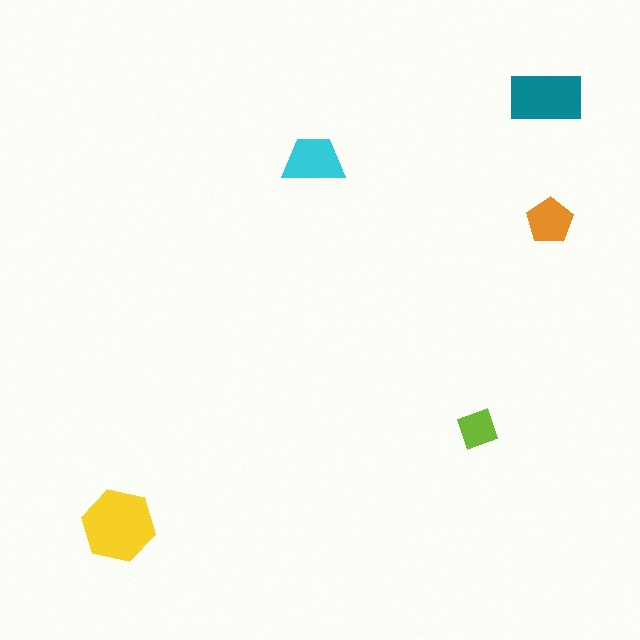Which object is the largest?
The yellow hexagon.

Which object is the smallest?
The lime diamond.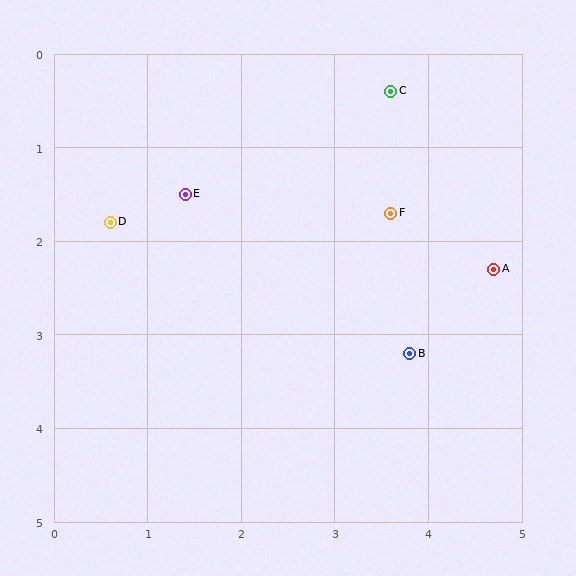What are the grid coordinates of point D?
Point D is at approximately (0.6, 1.8).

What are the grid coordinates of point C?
Point C is at approximately (3.6, 0.4).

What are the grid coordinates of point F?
Point F is at approximately (3.6, 1.7).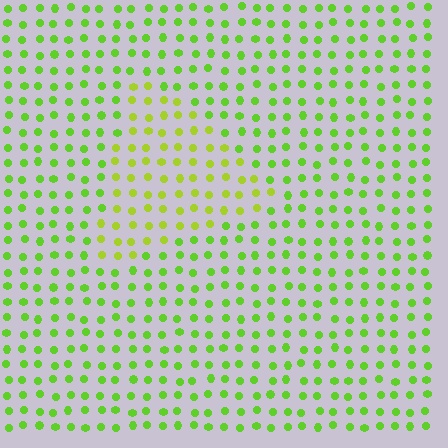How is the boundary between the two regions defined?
The boundary is defined purely by a slight shift in hue (about 25 degrees). Spacing, size, and orientation are identical on both sides.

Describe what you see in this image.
The image is filled with small lime elements in a uniform arrangement. A triangle-shaped region is visible where the elements are tinted to a slightly different hue, forming a subtle color boundary.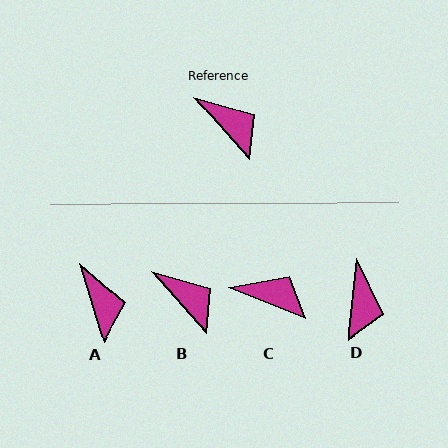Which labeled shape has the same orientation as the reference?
B.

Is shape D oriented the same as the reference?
No, it is off by about 48 degrees.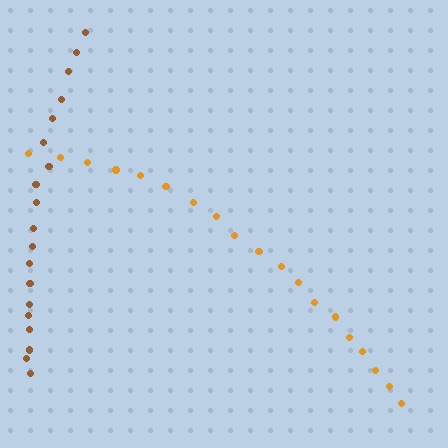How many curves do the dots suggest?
There are 2 distinct paths.